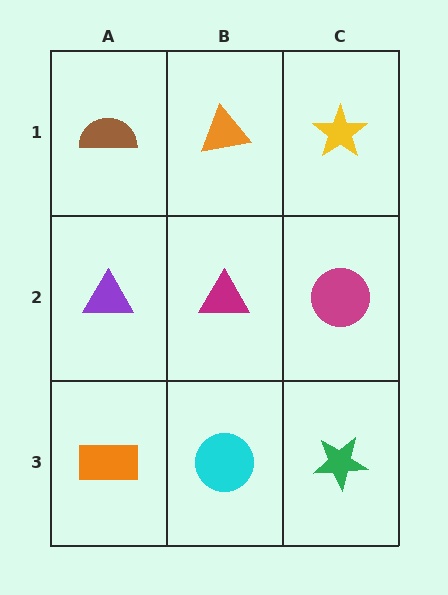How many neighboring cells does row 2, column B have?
4.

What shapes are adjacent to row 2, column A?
A brown semicircle (row 1, column A), an orange rectangle (row 3, column A), a magenta triangle (row 2, column B).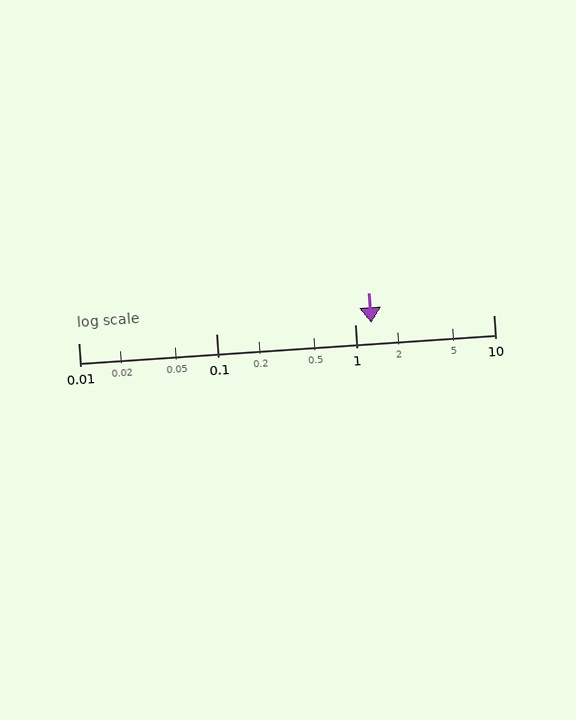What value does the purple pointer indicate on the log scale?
The pointer indicates approximately 1.3.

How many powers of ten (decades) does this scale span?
The scale spans 3 decades, from 0.01 to 10.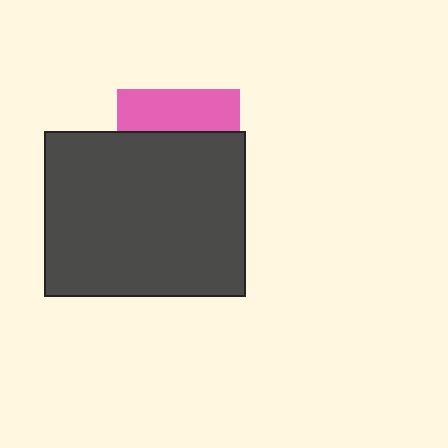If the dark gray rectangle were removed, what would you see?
You would see the complete pink square.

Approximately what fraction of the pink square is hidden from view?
Roughly 66% of the pink square is hidden behind the dark gray rectangle.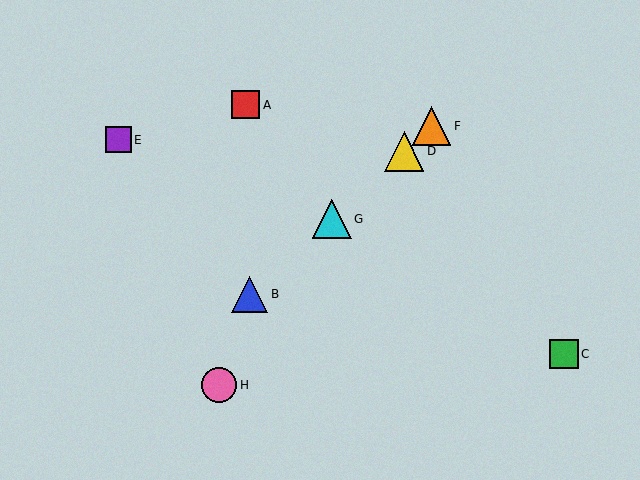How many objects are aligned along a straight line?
4 objects (B, D, F, G) are aligned along a straight line.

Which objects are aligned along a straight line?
Objects B, D, F, G are aligned along a straight line.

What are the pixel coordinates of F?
Object F is at (432, 126).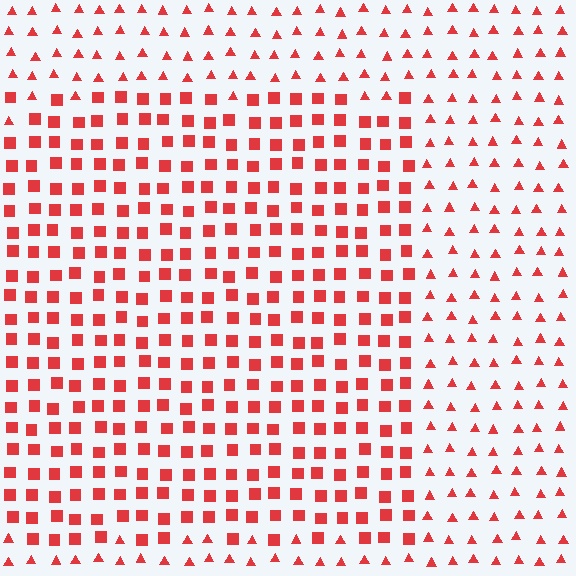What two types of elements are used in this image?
The image uses squares inside the rectangle region and triangles outside it.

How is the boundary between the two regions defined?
The boundary is defined by a change in element shape: squares inside vs. triangles outside. All elements share the same color and spacing.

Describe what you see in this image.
The image is filled with small red elements arranged in a uniform grid. A rectangle-shaped region contains squares, while the surrounding area contains triangles. The boundary is defined purely by the change in element shape.